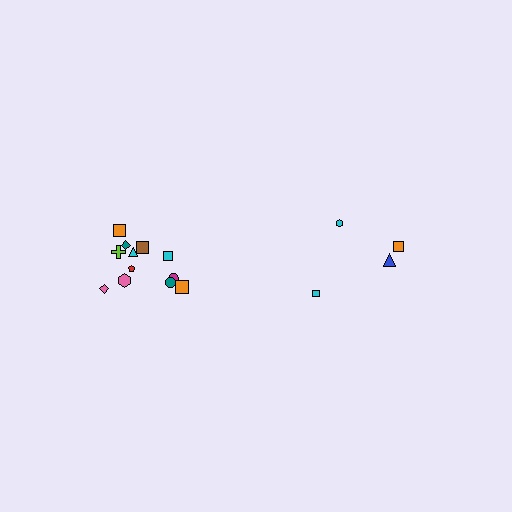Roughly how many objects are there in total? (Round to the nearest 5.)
Roughly 15 objects in total.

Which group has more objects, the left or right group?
The left group.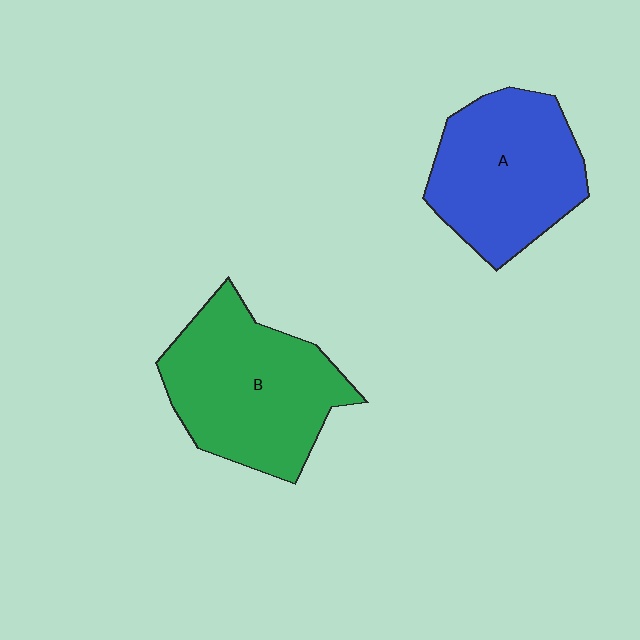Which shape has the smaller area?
Shape A (blue).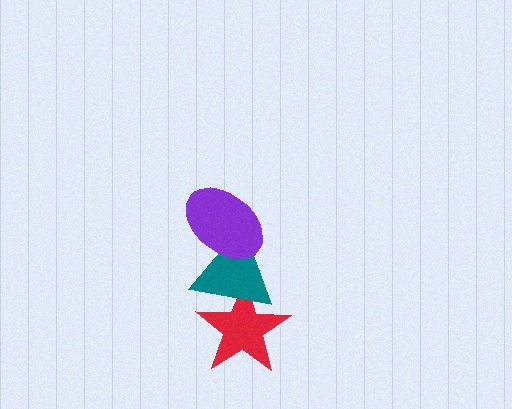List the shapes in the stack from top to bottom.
From top to bottom: the purple ellipse, the teal triangle, the red star.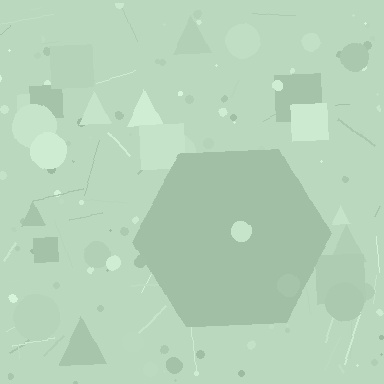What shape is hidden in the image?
A hexagon is hidden in the image.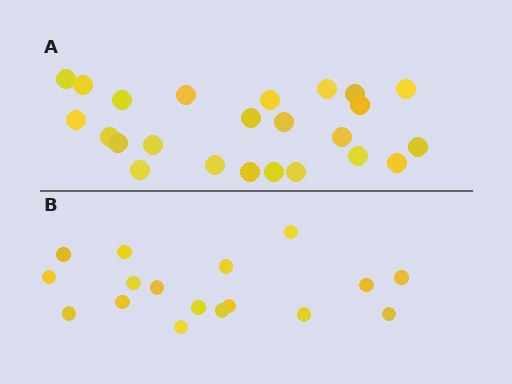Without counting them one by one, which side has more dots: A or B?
Region A (the top region) has more dots.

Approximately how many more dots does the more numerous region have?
Region A has roughly 8 or so more dots than region B.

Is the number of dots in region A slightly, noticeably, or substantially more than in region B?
Region A has noticeably more, but not dramatically so. The ratio is roughly 1.4 to 1.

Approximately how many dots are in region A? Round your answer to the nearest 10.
About 20 dots. (The exact count is 24, which rounds to 20.)